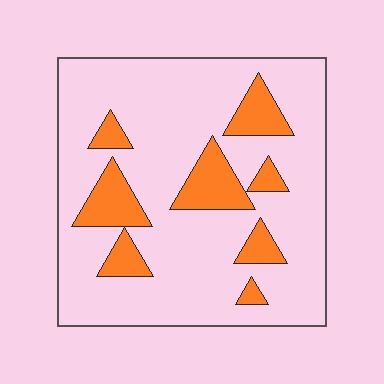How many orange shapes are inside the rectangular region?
8.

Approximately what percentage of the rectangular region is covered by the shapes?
Approximately 20%.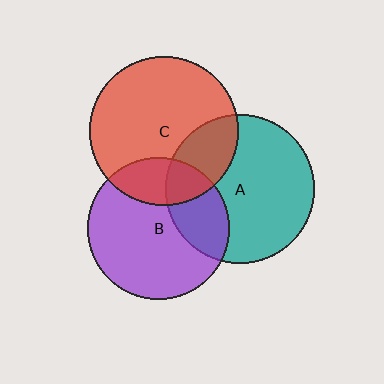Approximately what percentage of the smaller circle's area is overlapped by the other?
Approximately 30%.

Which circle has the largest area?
Circle A (teal).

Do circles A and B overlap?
Yes.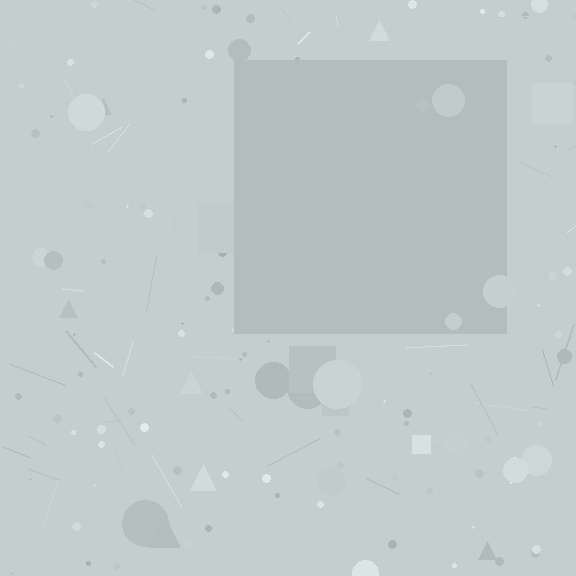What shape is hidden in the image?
A square is hidden in the image.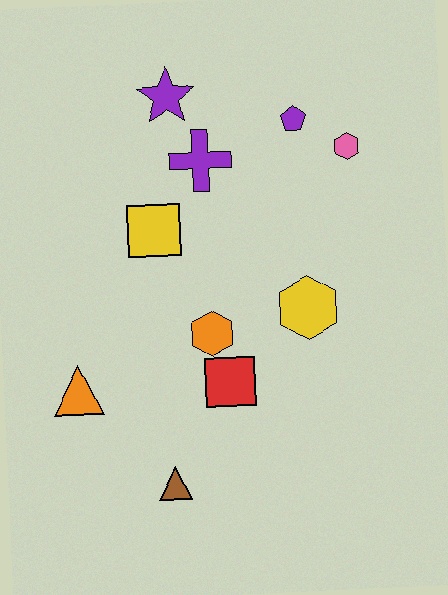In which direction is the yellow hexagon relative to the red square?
The yellow hexagon is to the right of the red square.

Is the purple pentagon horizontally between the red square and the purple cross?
No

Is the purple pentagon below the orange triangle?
No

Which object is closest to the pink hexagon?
The purple pentagon is closest to the pink hexagon.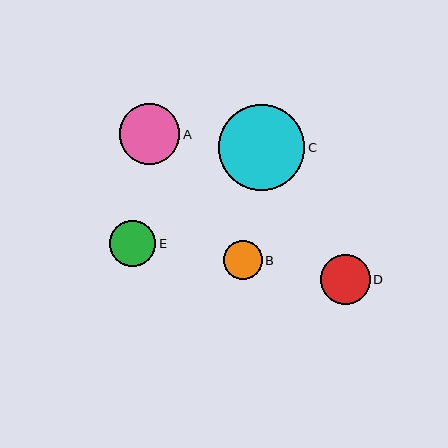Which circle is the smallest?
Circle B is the smallest with a size of approximately 39 pixels.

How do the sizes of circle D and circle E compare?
Circle D and circle E are approximately the same size.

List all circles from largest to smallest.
From largest to smallest: C, A, D, E, B.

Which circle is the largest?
Circle C is the largest with a size of approximately 86 pixels.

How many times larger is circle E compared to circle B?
Circle E is approximately 1.2 times the size of circle B.